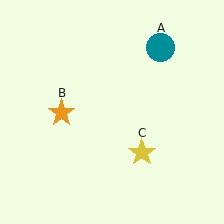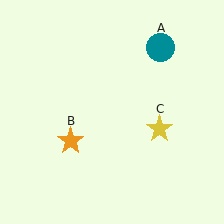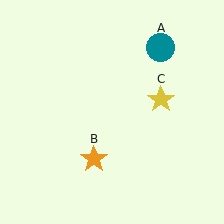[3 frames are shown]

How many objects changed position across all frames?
2 objects changed position: orange star (object B), yellow star (object C).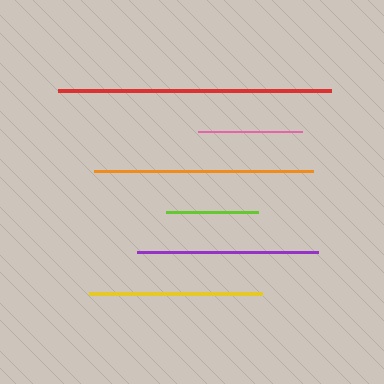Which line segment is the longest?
The red line is the longest at approximately 272 pixels.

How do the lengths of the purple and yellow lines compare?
The purple and yellow lines are approximately the same length.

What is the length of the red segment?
The red segment is approximately 272 pixels long.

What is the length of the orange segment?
The orange segment is approximately 219 pixels long.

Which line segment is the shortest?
The lime line is the shortest at approximately 92 pixels.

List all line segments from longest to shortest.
From longest to shortest: red, orange, purple, yellow, pink, lime.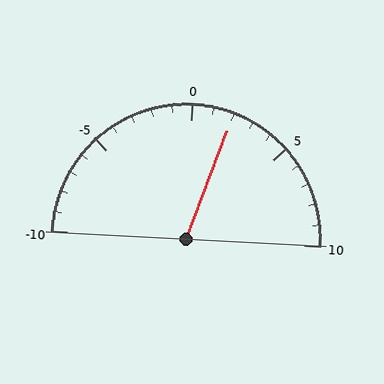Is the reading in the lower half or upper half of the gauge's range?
The reading is in the upper half of the range (-10 to 10).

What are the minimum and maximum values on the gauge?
The gauge ranges from -10 to 10.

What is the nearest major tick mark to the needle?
The nearest major tick mark is 0.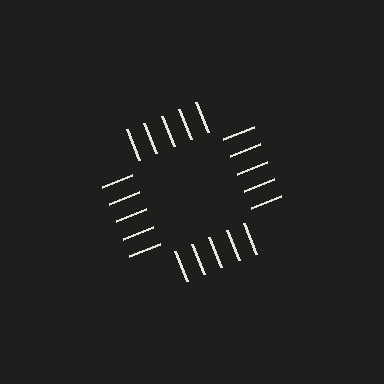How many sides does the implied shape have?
4 sides — the line-ends trace a square.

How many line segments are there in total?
20 — 5 along each of the 4 edges.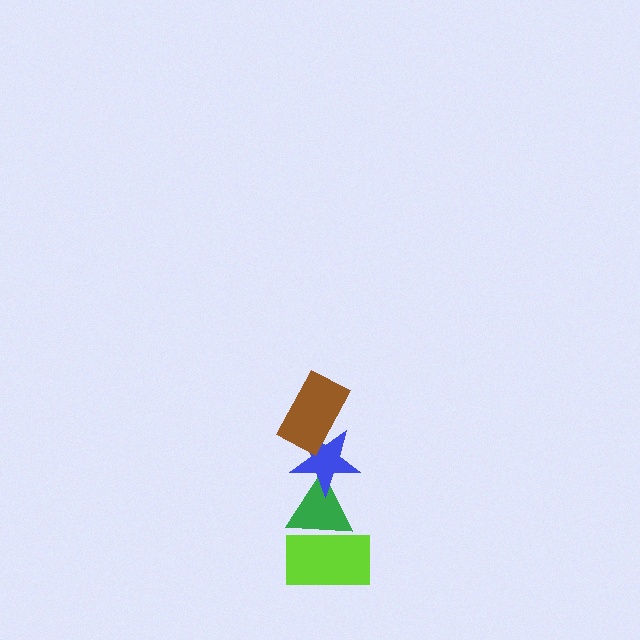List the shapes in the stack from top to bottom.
From top to bottom: the brown rectangle, the blue star, the green triangle, the lime rectangle.